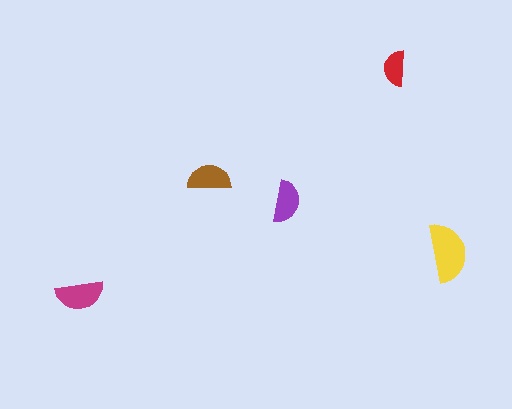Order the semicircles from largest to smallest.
the yellow one, the magenta one, the brown one, the purple one, the red one.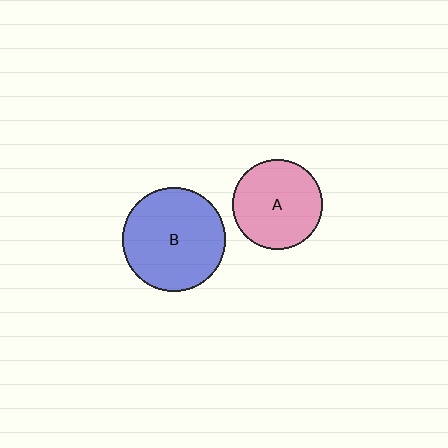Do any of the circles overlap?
No, none of the circles overlap.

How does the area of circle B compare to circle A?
Approximately 1.3 times.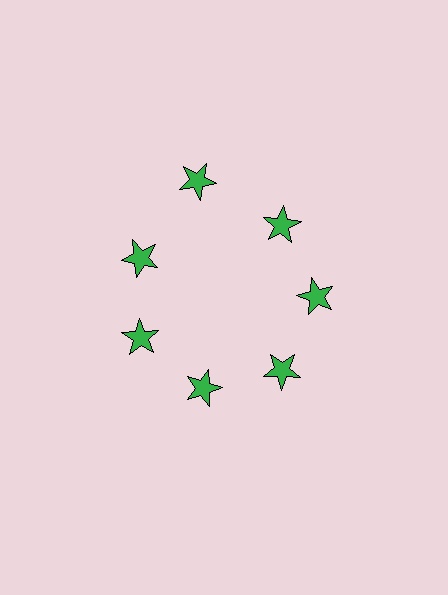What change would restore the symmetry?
The symmetry would be restored by moving it inward, back onto the ring so that all 7 stars sit at equal angles and equal distance from the center.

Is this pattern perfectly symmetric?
No. The 7 green stars are arranged in a ring, but one element near the 12 o'clock position is pushed outward from the center, breaking the 7-fold rotational symmetry.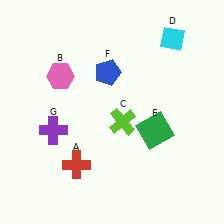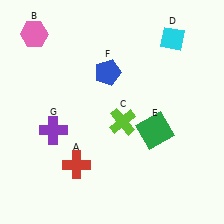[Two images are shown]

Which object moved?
The pink hexagon (B) moved up.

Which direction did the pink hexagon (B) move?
The pink hexagon (B) moved up.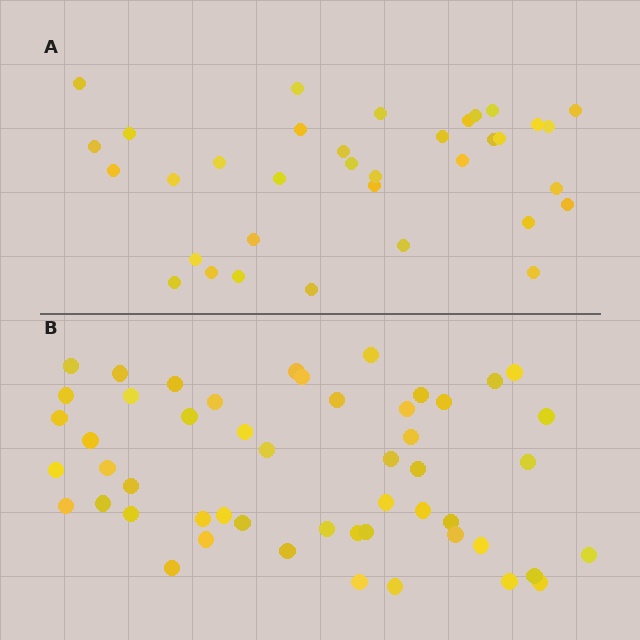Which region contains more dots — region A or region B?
Region B (the bottom region) has more dots.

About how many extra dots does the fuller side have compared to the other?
Region B has approximately 15 more dots than region A.